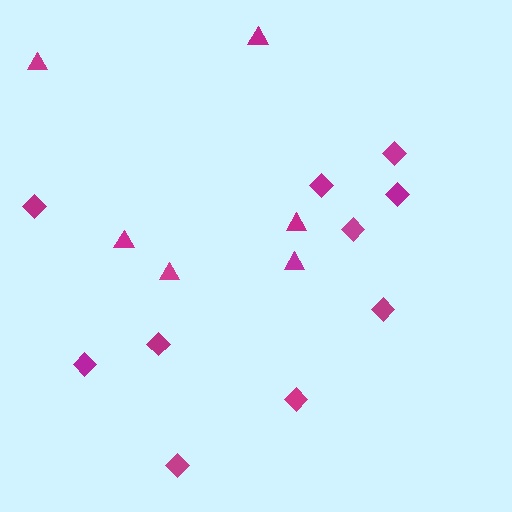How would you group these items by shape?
There are 2 groups: one group of triangles (6) and one group of diamonds (10).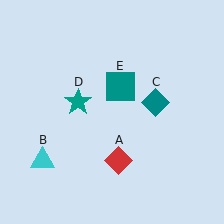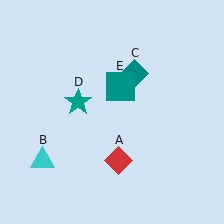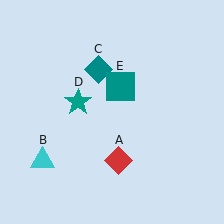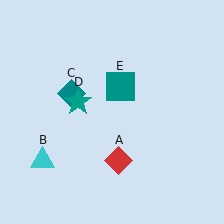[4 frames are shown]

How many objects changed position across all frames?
1 object changed position: teal diamond (object C).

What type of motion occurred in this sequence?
The teal diamond (object C) rotated counterclockwise around the center of the scene.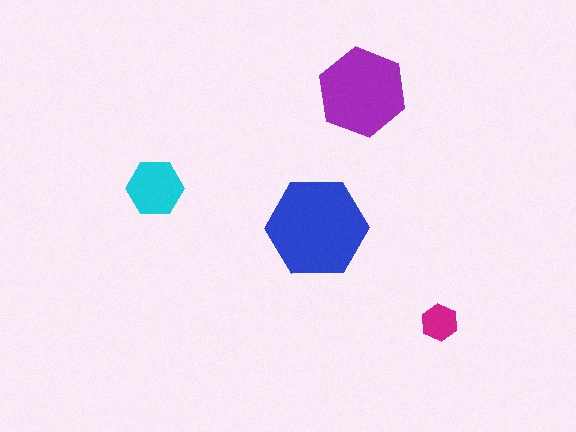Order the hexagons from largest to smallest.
the blue one, the purple one, the cyan one, the magenta one.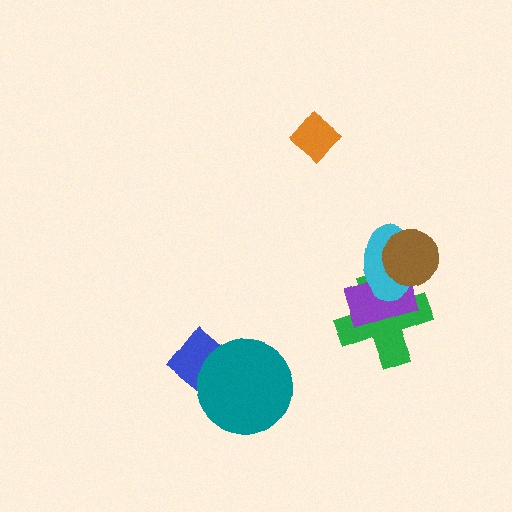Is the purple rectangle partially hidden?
Yes, it is partially covered by another shape.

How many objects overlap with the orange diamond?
0 objects overlap with the orange diamond.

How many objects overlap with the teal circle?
1 object overlaps with the teal circle.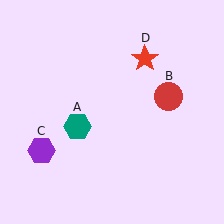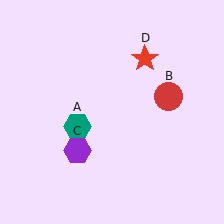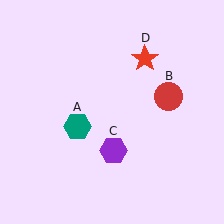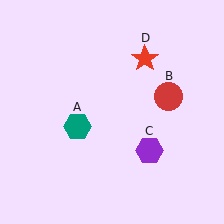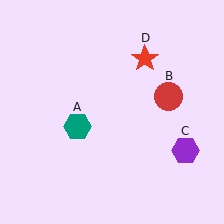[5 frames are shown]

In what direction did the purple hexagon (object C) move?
The purple hexagon (object C) moved right.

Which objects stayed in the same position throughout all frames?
Teal hexagon (object A) and red circle (object B) and red star (object D) remained stationary.